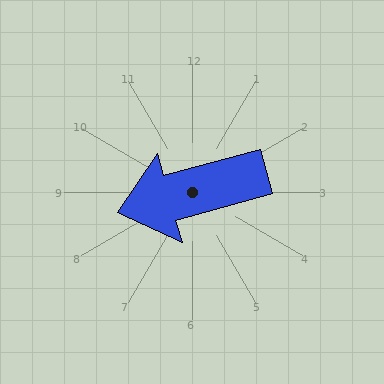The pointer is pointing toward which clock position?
Roughly 8 o'clock.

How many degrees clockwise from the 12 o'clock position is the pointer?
Approximately 254 degrees.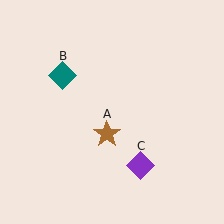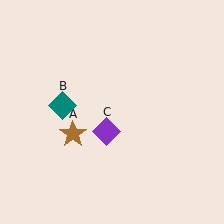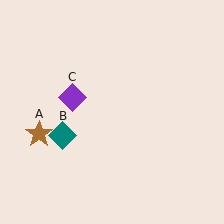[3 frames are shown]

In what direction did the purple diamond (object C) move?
The purple diamond (object C) moved up and to the left.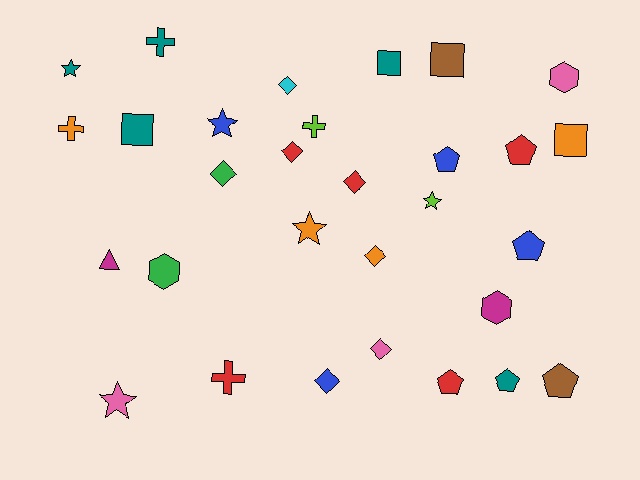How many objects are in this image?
There are 30 objects.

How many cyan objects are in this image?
There is 1 cyan object.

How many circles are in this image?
There are no circles.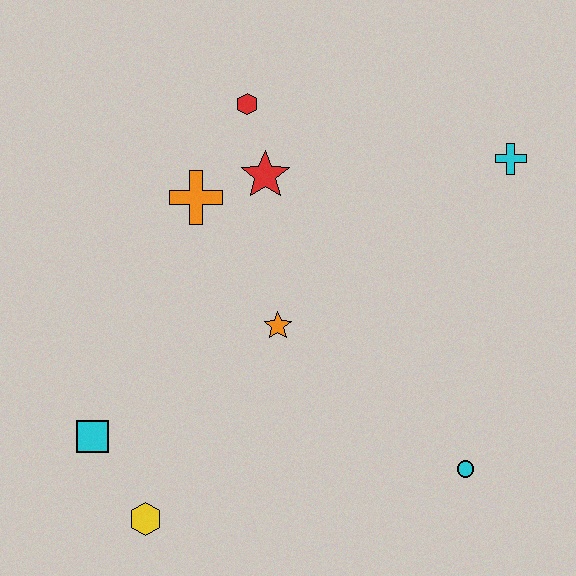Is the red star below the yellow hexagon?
No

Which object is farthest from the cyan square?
The cyan cross is farthest from the cyan square.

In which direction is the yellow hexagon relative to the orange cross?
The yellow hexagon is below the orange cross.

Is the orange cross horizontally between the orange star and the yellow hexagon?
Yes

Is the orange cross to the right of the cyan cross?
No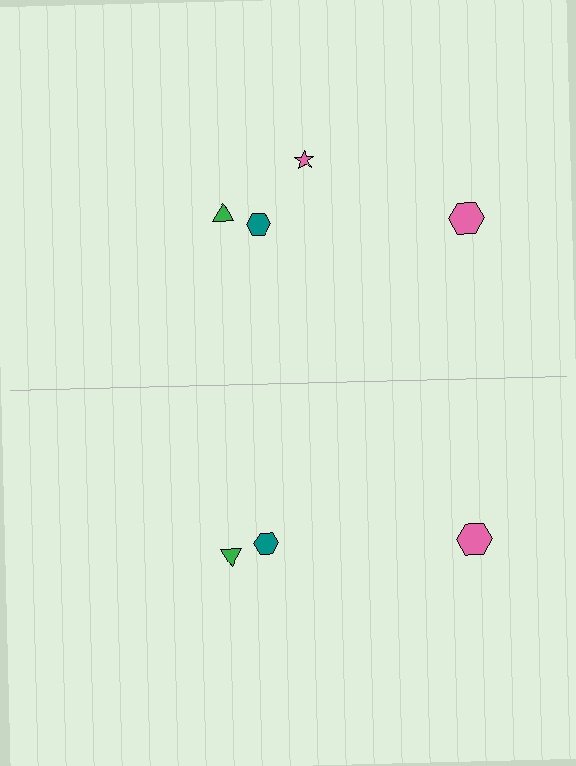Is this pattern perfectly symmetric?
No, the pattern is not perfectly symmetric. A pink star is missing from the bottom side.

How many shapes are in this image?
There are 7 shapes in this image.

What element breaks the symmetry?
A pink star is missing from the bottom side.